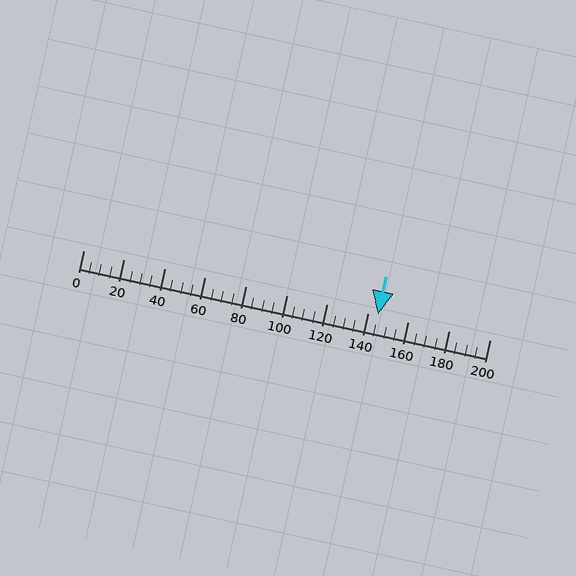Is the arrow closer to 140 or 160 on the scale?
The arrow is closer to 140.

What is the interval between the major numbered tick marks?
The major tick marks are spaced 20 units apart.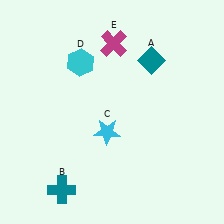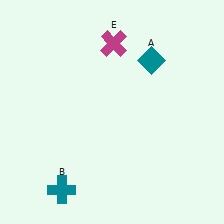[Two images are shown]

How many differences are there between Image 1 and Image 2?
There are 2 differences between the two images.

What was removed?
The cyan hexagon (D), the cyan star (C) were removed in Image 2.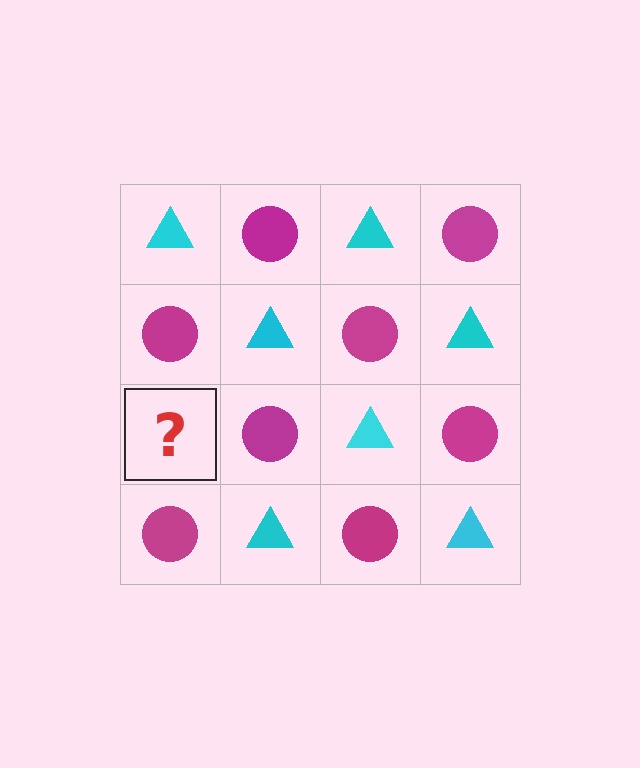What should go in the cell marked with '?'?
The missing cell should contain a cyan triangle.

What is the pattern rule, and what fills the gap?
The rule is that it alternates cyan triangle and magenta circle in a checkerboard pattern. The gap should be filled with a cyan triangle.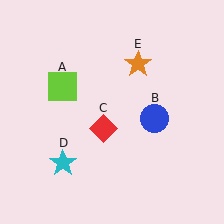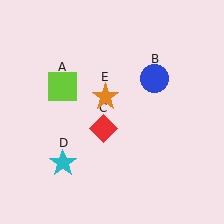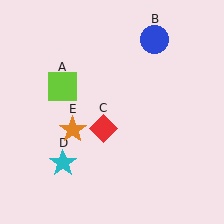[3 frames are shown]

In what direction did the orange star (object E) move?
The orange star (object E) moved down and to the left.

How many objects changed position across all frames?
2 objects changed position: blue circle (object B), orange star (object E).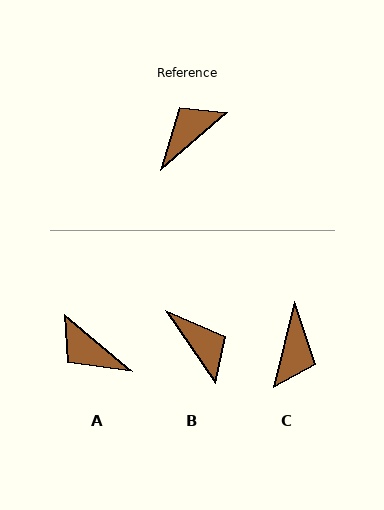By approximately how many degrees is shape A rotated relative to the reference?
Approximately 99 degrees counter-clockwise.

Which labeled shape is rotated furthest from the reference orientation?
C, about 144 degrees away.